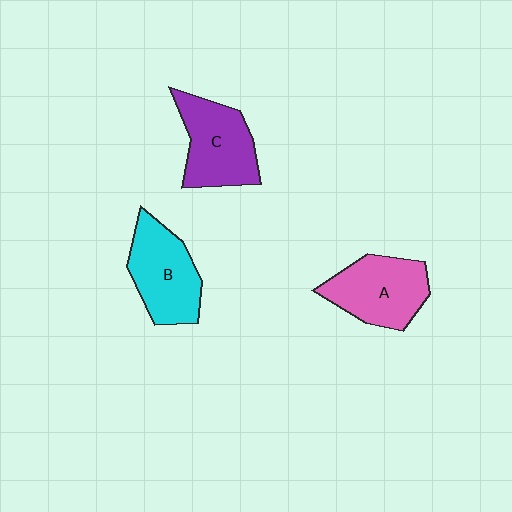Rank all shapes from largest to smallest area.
From largest to smallest: A (pink), C (purple), B (cyan).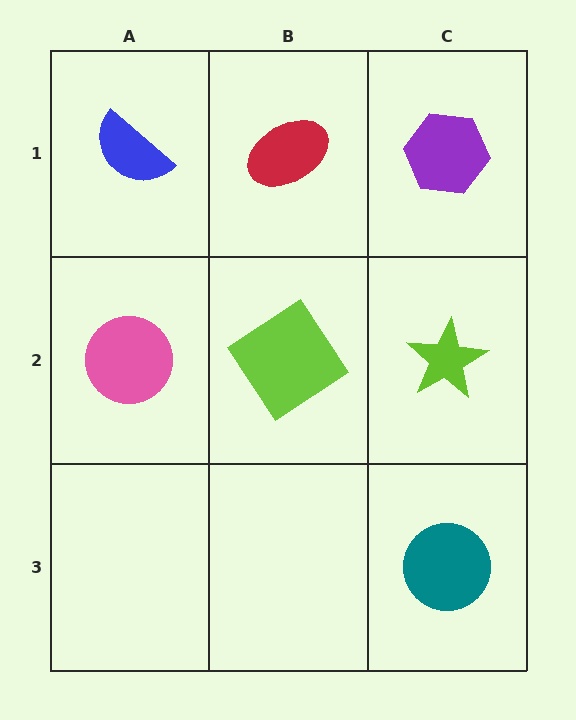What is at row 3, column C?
A teal circle.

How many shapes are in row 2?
3 shapes.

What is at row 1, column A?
A blue semicircle.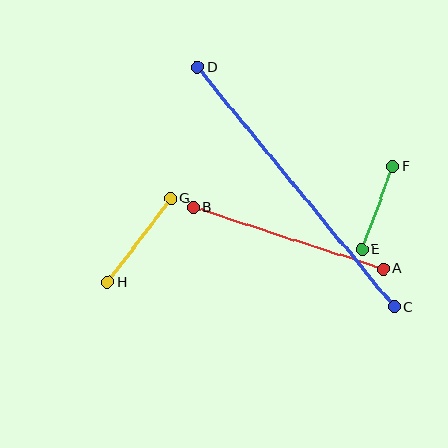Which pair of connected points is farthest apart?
Points C and D are farthest apart.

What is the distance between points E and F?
The distance is approximately 88 pixels.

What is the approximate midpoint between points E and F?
The midpoint is at approximately (377, 208) pixels.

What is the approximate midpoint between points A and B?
The midpoint is at approximately (288, 238) pixels.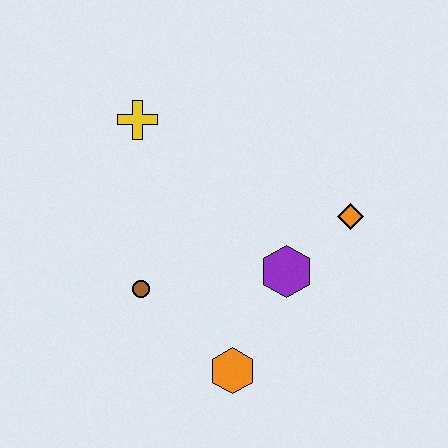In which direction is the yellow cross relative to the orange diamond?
The yellow cross is to the left of the orange diamond.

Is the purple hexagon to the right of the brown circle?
Yes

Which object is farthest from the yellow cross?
The orange hexagon is farthest from the yellow cross.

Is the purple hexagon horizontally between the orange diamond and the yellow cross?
Yes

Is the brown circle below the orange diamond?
Yes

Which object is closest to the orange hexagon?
The purple hexagon is closest to the orange hexagon.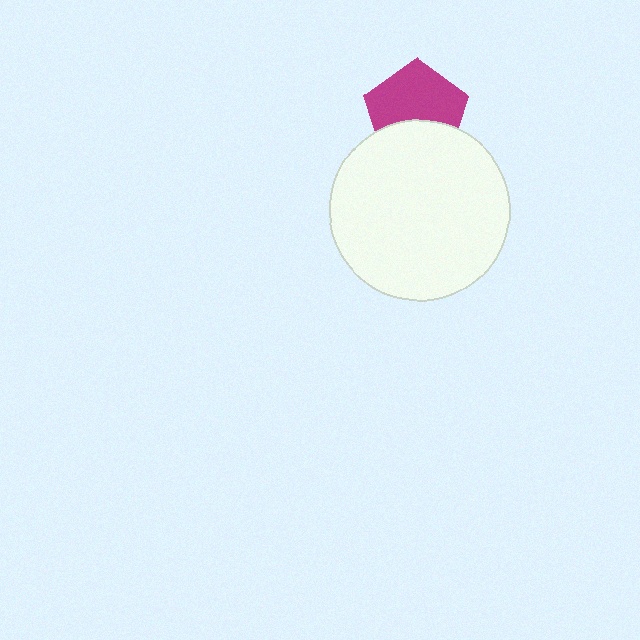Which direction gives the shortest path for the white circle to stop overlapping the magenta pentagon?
Moving down gives the shortest separation.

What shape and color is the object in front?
The object in front is a white circle.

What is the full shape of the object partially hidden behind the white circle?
The partially hidden object is a magenta pentagon.